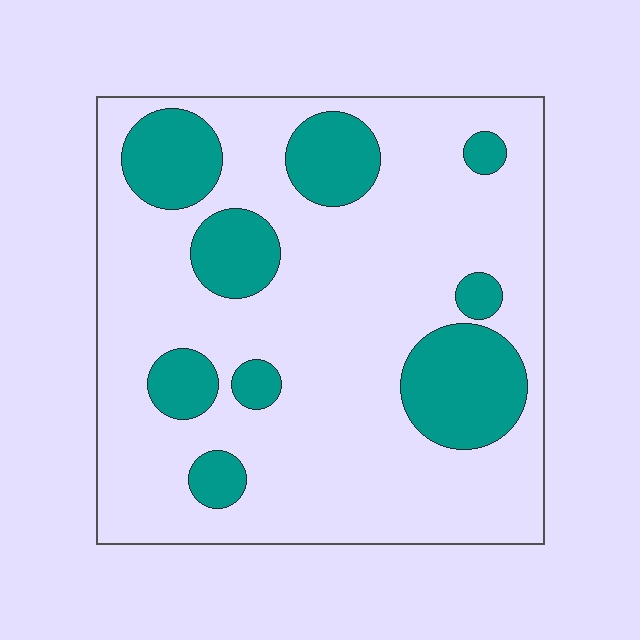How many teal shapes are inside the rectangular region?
9.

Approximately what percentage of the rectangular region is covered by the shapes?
Approximately 25%.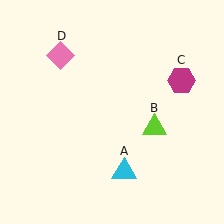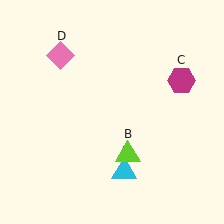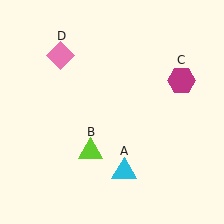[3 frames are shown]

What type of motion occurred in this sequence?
The lime triangle (object B) rotated clockwise around the center of the scene.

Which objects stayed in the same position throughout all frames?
Cyan triangle (object A) and magenta hexagon (object C) and pink diamond (object D) remained stationary.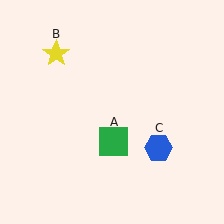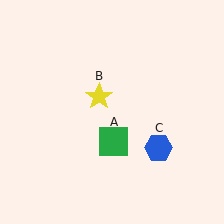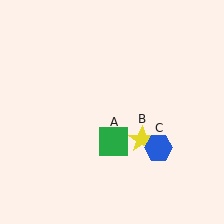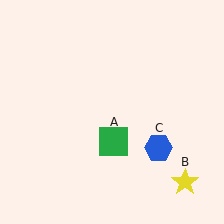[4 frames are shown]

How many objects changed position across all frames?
1 object changed position: yellow star (object B).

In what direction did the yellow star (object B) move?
The yellow star (object B) moved down and to the right.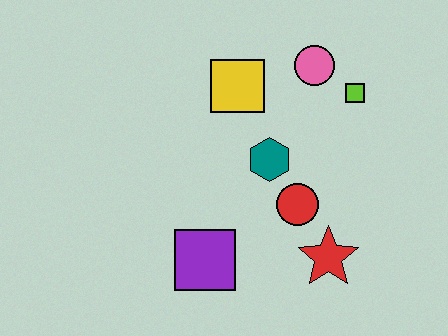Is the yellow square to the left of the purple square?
No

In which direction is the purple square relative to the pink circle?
The purple square is below the pink circle.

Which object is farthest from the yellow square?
The red star is farthest from the yellow square.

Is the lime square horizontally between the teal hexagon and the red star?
No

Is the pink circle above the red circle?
Yes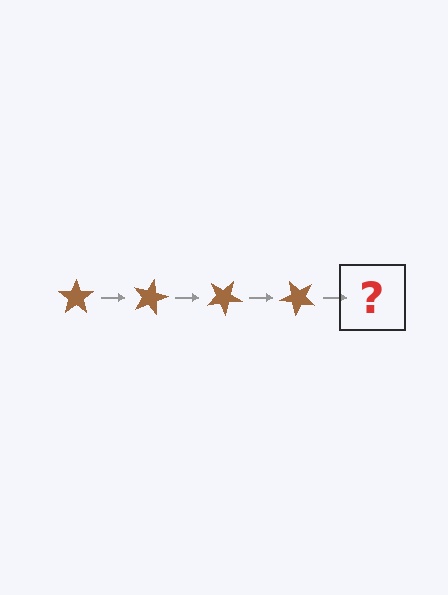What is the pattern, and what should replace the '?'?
The pattern is that the star rotates 15 degrees each step. The '?' should be a brown star rotated 60 degrees.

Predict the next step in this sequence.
The next step is a brown star rotated 60 degrees.